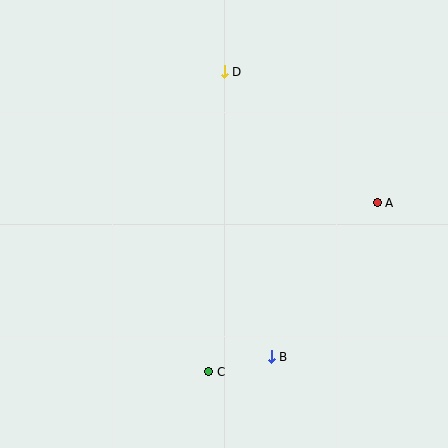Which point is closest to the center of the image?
Point B at (271, 357) is closest to the center.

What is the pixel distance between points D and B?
The distance between D and B is 289 pixels.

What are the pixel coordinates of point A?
Point A is at (377, 203).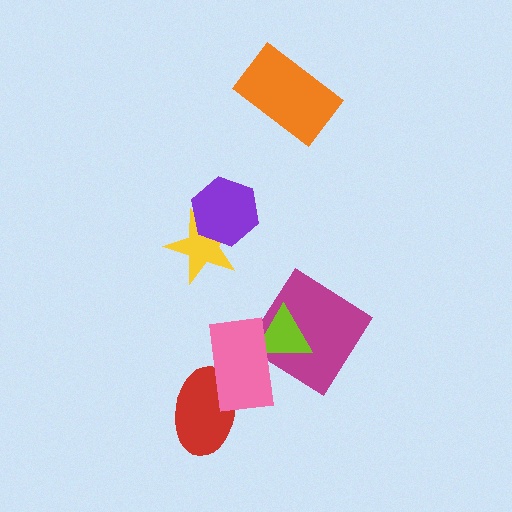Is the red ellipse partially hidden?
Yes, it is partially covered by another shape.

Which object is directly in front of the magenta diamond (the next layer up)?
The lime triangle is directly in front of the magenta diamond.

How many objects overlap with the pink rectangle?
3 objects overlap with the pink rectangle.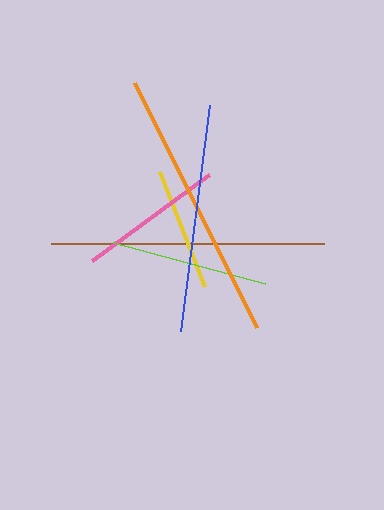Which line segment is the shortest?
The yellow line is the shortest at approximately 124 pixels.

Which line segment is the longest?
The orange line is the longest at approximately 273 pixels.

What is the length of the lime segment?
The lime segment is approximately 158 pixels long.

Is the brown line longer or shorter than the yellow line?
The brown line is longer than the yellow line.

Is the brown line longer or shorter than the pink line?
The brown line is longer than the pink line.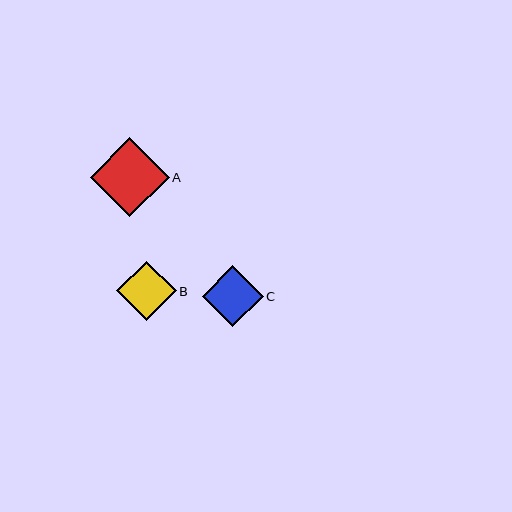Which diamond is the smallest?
Diamond B is the smallest with a size of approximately 60 pixels.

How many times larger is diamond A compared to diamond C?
Diamond A is approximately 1.3 times the size of diamond C.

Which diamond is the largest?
Diamond A is the largest with a size of approximately 79 pixels.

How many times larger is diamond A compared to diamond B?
Diamond A is approximately 1.3 times the size of diamond B.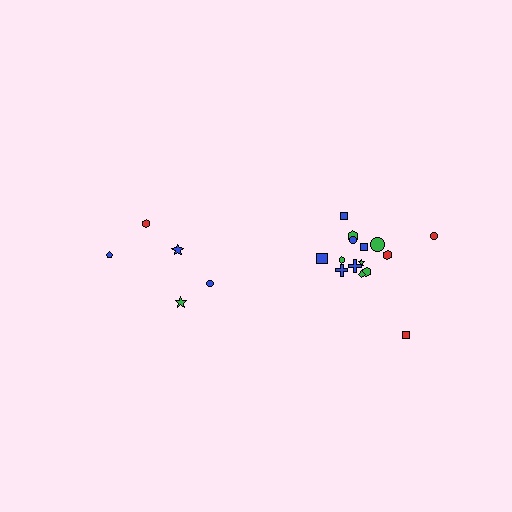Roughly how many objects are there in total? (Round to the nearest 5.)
Roughly 20 objects in total.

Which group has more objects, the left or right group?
The right group.